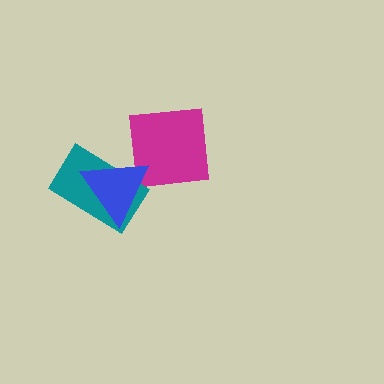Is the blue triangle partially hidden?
No, no other shape covers it.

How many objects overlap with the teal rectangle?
1 object overlaps with the teal rectangle.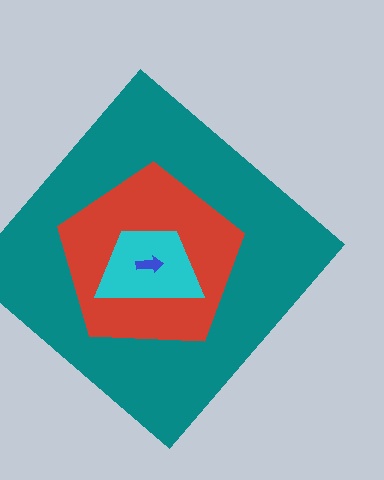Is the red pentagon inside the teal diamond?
Yes.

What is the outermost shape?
The teal diamond.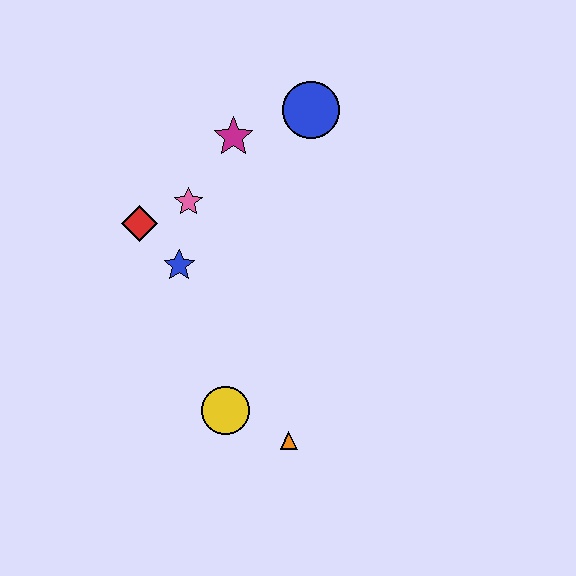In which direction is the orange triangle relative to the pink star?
The orange triangle is below the pink star.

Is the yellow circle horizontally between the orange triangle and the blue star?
Yes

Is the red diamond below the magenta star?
Yes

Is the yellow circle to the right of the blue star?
Yes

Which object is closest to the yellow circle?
The orange triangle is closest to the yellow circle.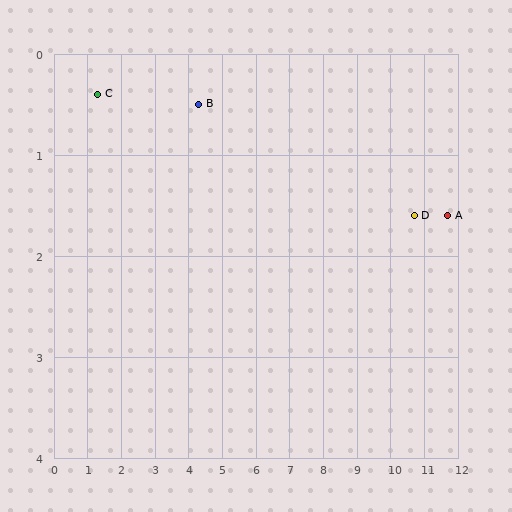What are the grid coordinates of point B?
Point B is at approximately (4.3, 0.5).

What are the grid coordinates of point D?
Point D is at approximately (10.7, 1.6).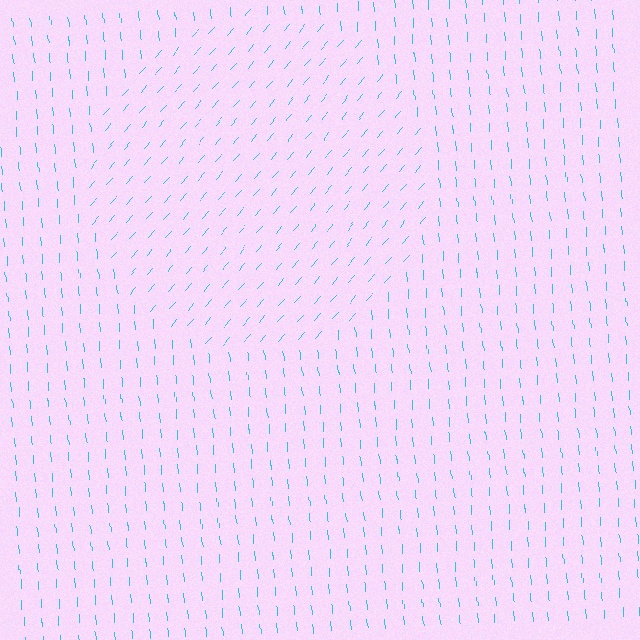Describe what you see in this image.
The image is filled with small cyan line segments. A circle region in the image has lines oriented differently from the surrounding lines, creating a visible texture boundary.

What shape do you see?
I see a circle.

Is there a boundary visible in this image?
Yes, there is a texture boundary formed by a change in line orientation.